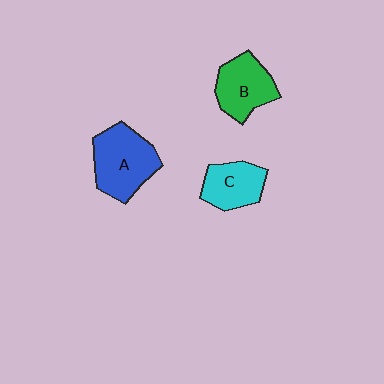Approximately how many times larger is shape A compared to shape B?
Approximately 1.3 times.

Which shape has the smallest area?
Shape C (cyan).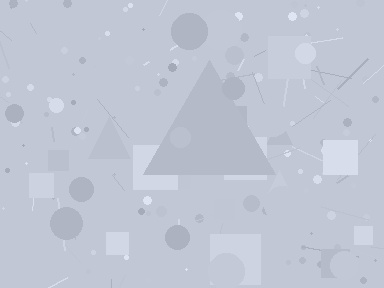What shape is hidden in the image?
A triangle is hidden in the image.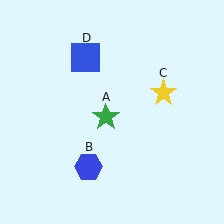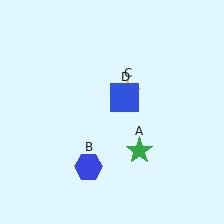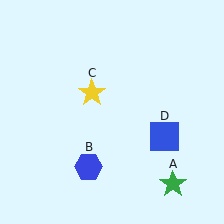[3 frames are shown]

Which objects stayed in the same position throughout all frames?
Blue hexagon (object B) remained stationary.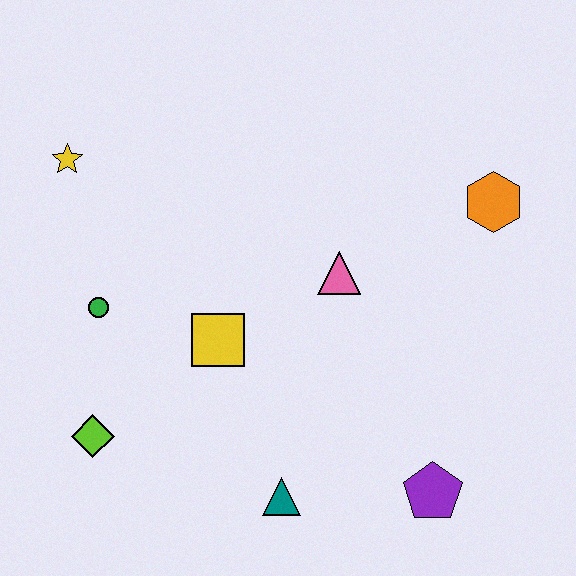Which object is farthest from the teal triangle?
The yellow star is farthest from the teal triangle.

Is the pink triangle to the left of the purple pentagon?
Yes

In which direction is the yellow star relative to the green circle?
The yellow star is above the green circle.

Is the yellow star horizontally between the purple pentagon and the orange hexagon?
No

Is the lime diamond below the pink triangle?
Yes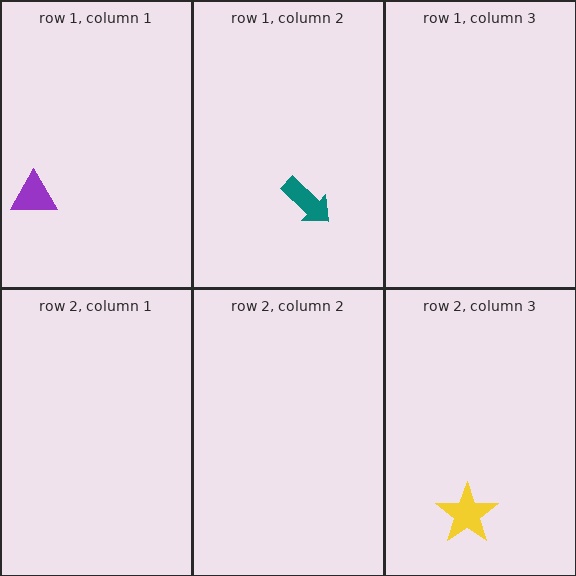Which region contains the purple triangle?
The row 1, column 1 region.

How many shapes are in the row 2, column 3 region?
1.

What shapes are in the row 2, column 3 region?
The yellow star.